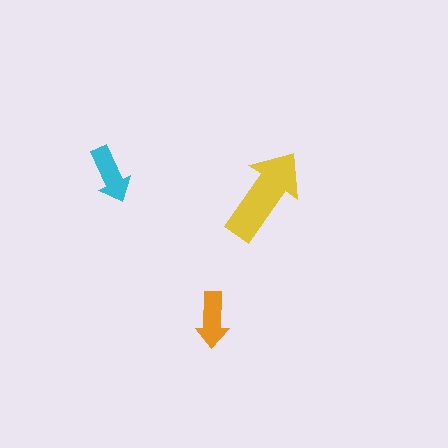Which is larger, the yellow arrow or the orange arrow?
The yellow one.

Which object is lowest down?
The orange arrow is bottommost.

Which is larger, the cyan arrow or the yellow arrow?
The yellow one.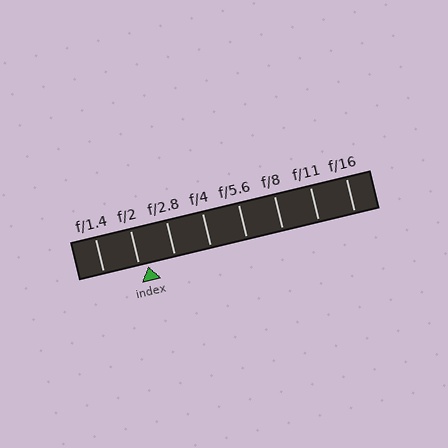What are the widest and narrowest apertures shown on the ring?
The widest aperture shown is f/1.4 and the narrowest is f/16.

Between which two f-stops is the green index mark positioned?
The index mark is between f/2 and f/2.8.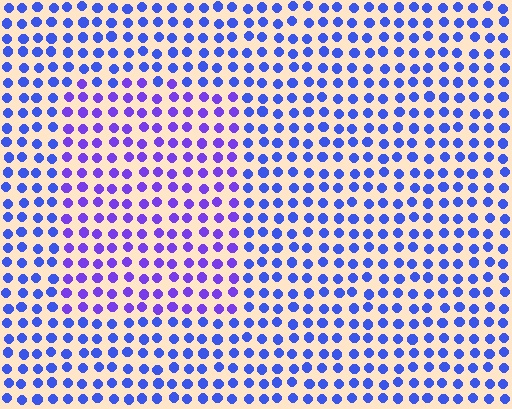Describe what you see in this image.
The image is filled with small blue elements in a uniform arrangement. A rectangle-shaped region is visible where the elements are tinted to a slightly different hue, forming a subtle color boundary.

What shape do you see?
I see a rectangle.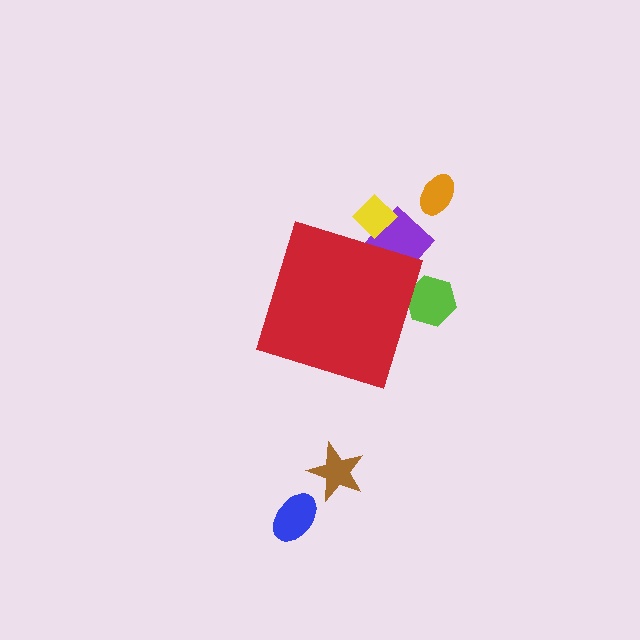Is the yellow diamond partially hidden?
Yes, the yellow diamond is partially hidden behind the red diamond.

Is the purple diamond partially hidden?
Yes, the purple diamond is partially hidden behind the red diamond.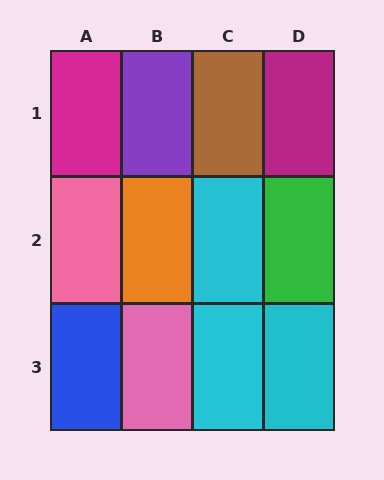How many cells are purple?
1 cell is purple.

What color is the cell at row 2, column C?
Cyan.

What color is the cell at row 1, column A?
Magenta.